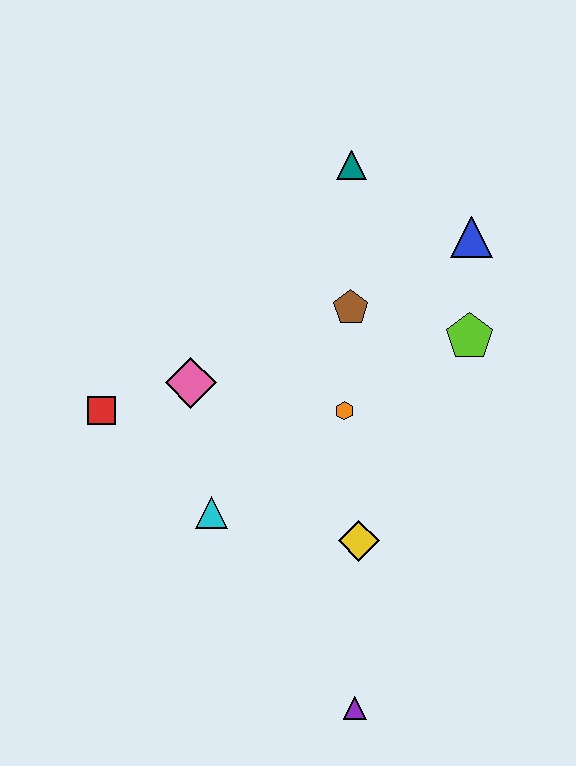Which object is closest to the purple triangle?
The yellow diamond is closest to the purple triangle.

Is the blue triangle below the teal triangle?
Yes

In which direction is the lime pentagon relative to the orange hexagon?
The lime pentagon is to the right of the orange hexagon.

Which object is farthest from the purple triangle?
The teal triangle is farthest from the purple triangle.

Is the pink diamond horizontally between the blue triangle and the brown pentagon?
No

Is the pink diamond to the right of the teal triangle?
No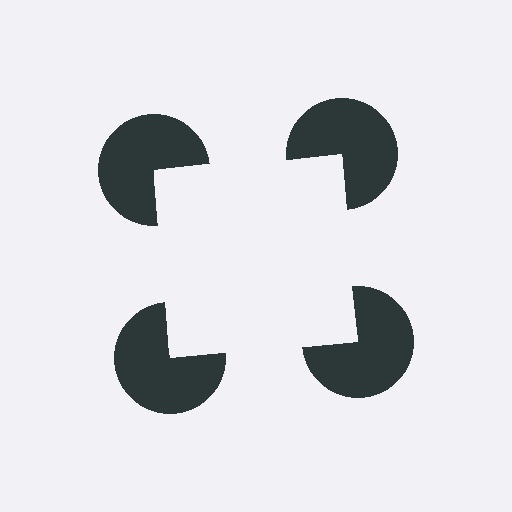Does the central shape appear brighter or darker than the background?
It typically appears slightly brighter than the background, even though no actual brightness change is drawn.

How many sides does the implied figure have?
4 sides.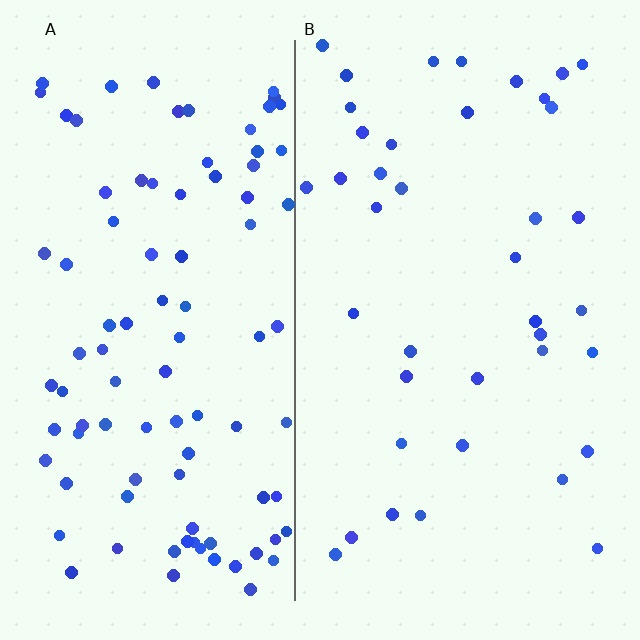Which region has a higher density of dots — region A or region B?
A (the left).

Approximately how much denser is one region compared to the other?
Approximately 2.4× — region A over region B.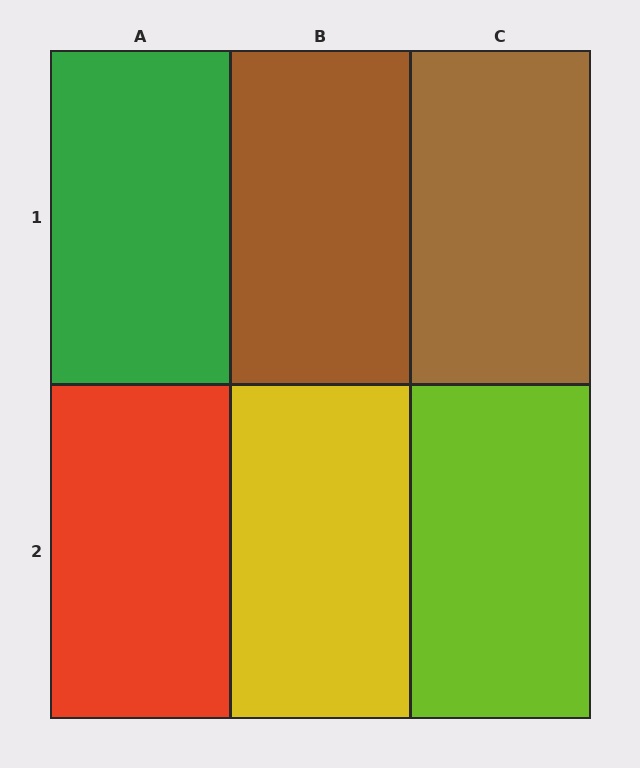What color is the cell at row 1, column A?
Green.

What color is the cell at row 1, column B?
Brown.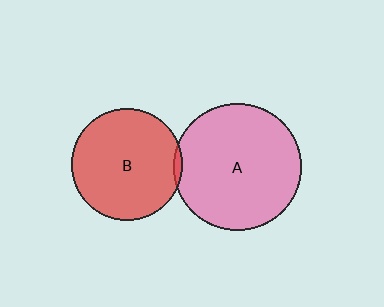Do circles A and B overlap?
Yes.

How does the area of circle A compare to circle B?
Approximately 1.3 times.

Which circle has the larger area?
Circle A (pink).